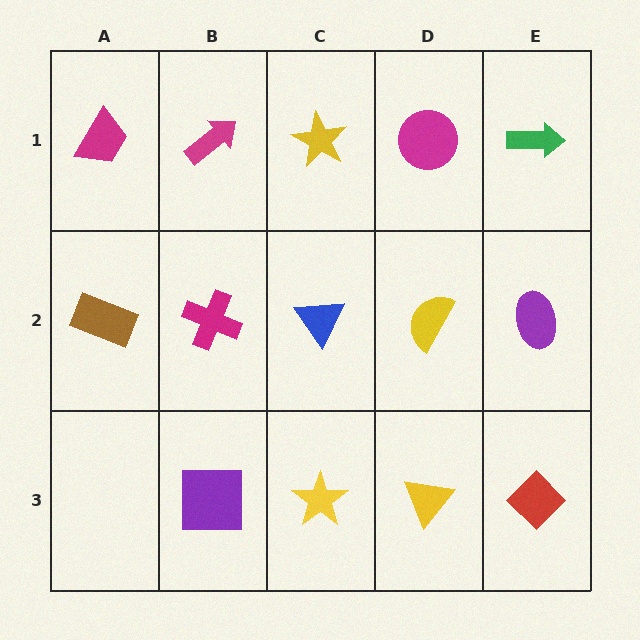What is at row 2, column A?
A brown rectangle.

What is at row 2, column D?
A yellow semicircle.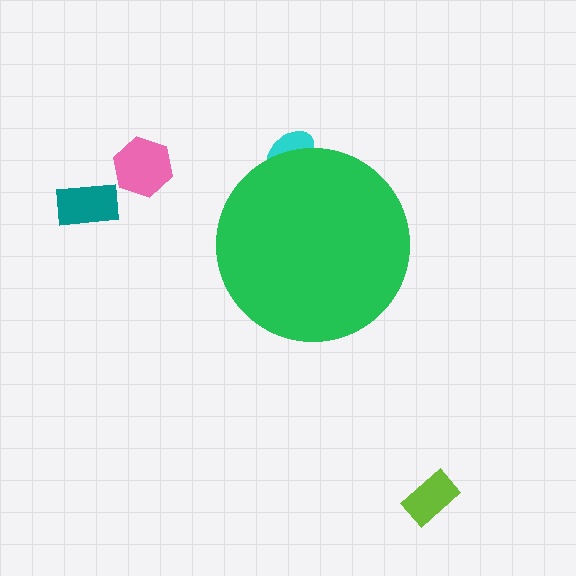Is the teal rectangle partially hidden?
No, the teal rectangle is fully visible.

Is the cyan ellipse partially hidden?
Yes, the cyan ellipse is partially hidden behind the green circle.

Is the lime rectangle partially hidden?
No, the lime rectangle is fully visible.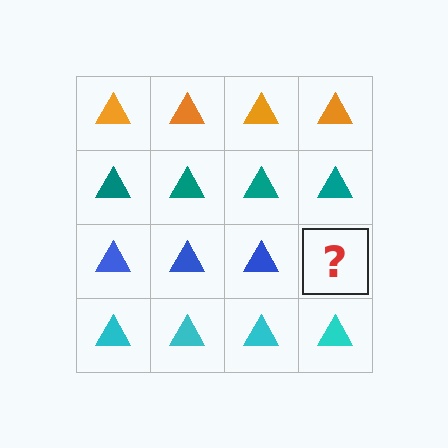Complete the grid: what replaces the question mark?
The question mark should be replaced with a blue triangle.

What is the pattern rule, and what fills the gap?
The rule is that each row has a consistent color. The gap should be filled with a blue triangle.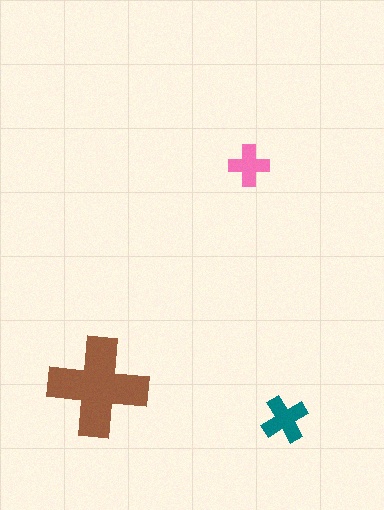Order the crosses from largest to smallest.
the brown one, the teal one, the pink one.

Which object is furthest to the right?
The teal cross is rightmost.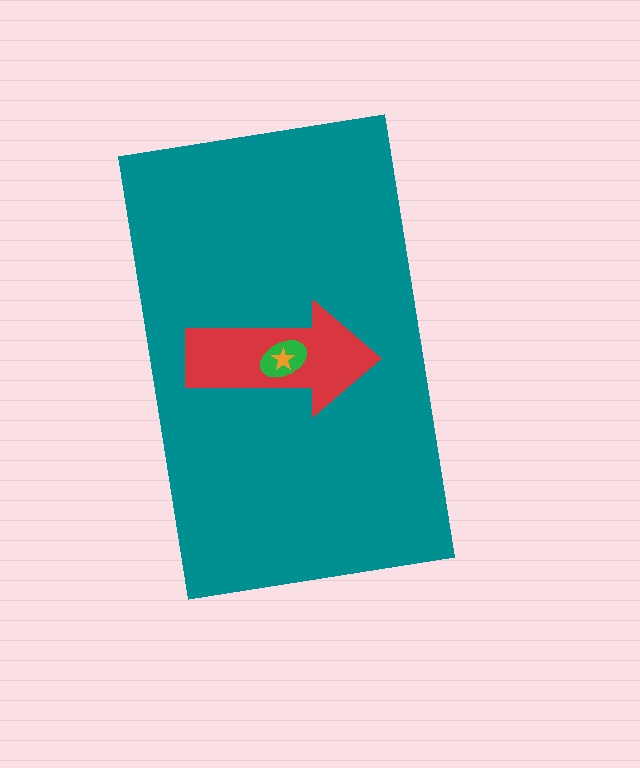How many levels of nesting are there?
4.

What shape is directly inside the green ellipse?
The orange star.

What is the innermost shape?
The orange star.